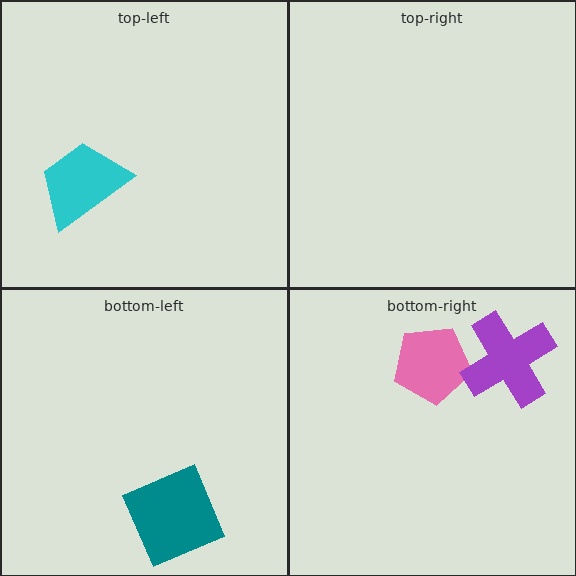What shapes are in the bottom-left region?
The teal square.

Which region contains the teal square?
The bottom-left region.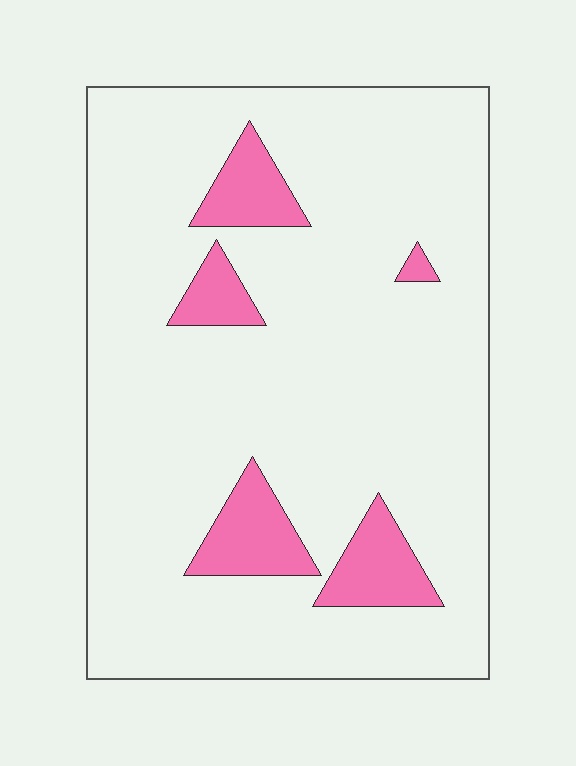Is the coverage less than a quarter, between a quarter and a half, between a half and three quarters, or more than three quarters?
Less than a quarter.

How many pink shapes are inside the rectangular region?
5.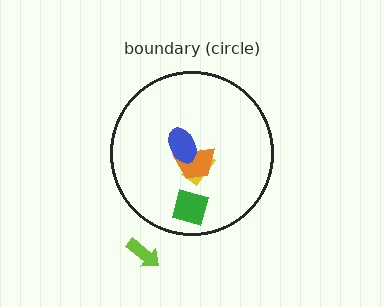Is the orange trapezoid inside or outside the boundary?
Inside.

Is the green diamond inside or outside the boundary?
Inside.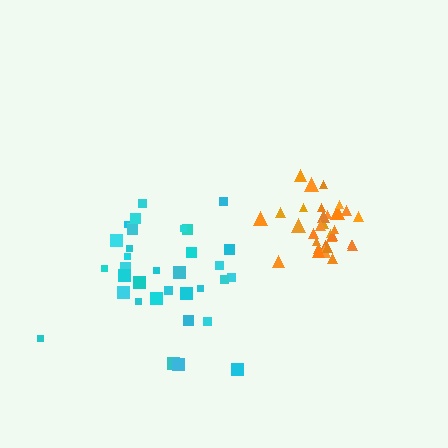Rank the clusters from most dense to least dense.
orange, cyan.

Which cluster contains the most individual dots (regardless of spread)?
Cyan (34).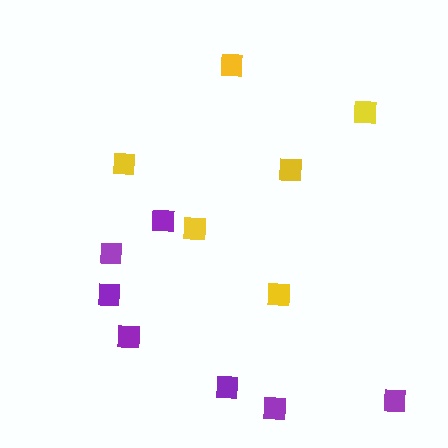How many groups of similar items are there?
There are 2 groups: one group of purple squares (7) and one group of yellow squares (6).